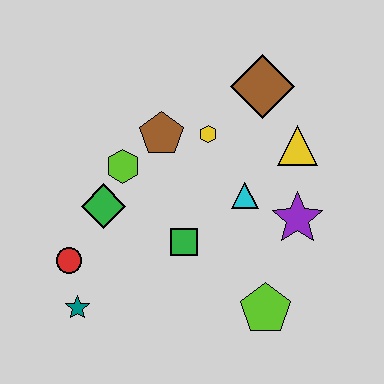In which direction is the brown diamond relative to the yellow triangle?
The brown diamond is above the yellow triangle.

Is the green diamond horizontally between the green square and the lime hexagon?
No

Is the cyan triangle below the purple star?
No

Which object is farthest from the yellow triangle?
The teal star is farthest from the yellow triangle.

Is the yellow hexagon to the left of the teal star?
No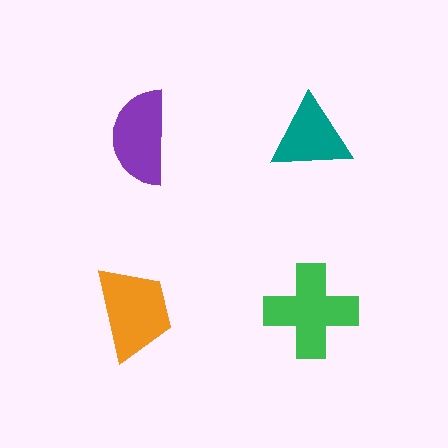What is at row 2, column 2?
A green cross.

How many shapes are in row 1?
2 shapes.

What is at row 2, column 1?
An orange trapezoid.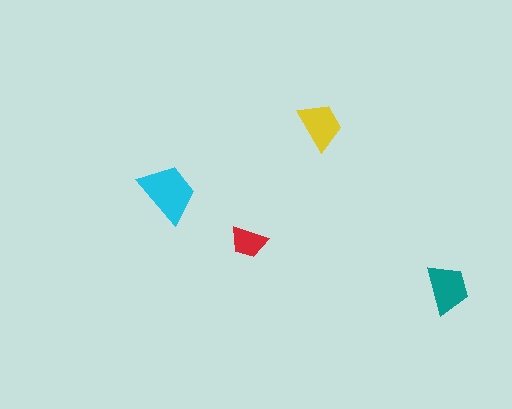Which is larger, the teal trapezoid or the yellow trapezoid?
The teal one.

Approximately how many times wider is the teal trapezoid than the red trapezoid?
About 1.5 times wider.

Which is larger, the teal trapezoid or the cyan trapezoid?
The cyan one.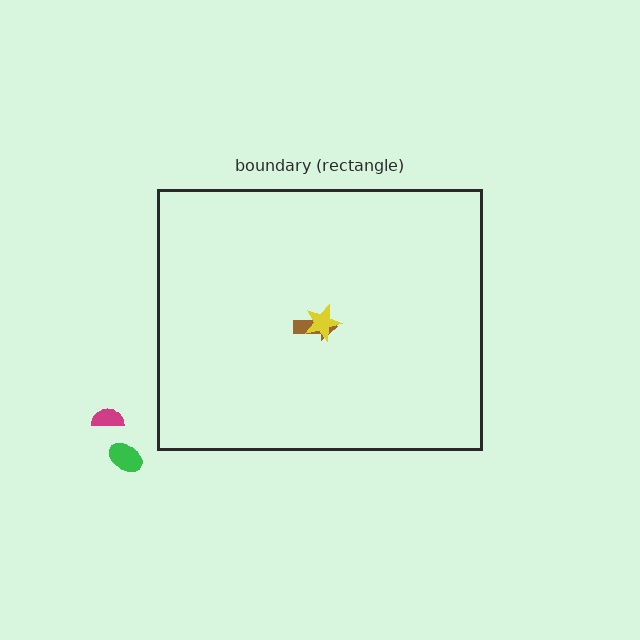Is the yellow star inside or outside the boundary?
Inside.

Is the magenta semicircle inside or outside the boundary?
Outside.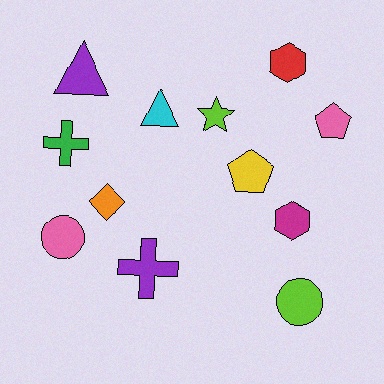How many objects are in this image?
There are 12 objects.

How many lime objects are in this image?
There are 2 lime objects.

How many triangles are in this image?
There are 2 triangles.